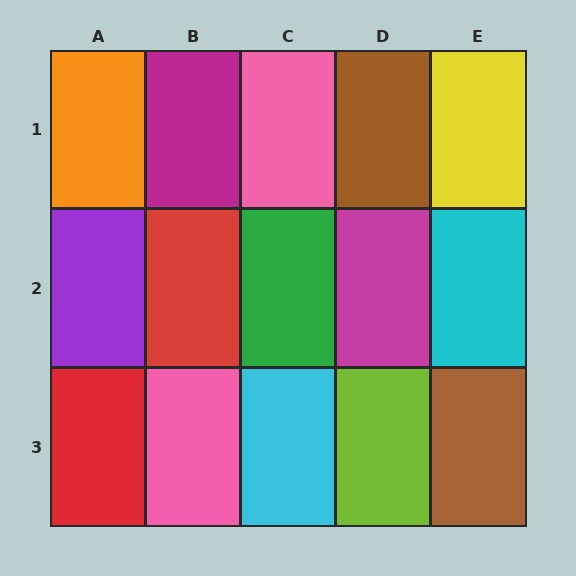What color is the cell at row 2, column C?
Green.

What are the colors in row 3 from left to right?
Red, pink, cyan, lime, brown.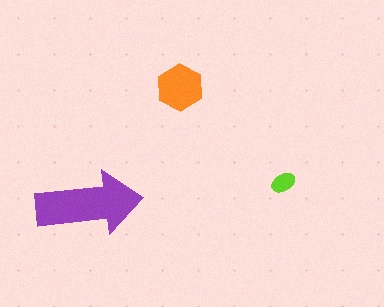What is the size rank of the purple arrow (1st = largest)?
1st.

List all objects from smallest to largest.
The lime ellipse, the orange hexagon, the purple arrow.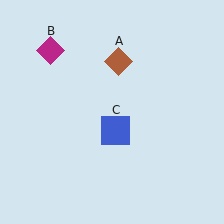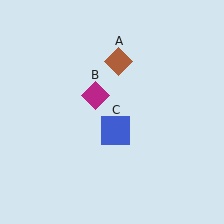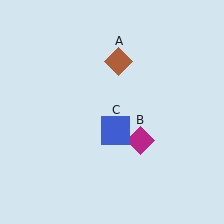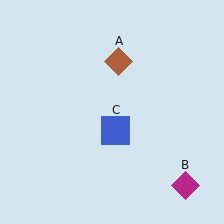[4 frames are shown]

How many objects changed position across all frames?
1 object changed position: magenta diamond (object B).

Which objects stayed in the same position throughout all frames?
Brown diamond (object A) and blue square (object C) remained stationary.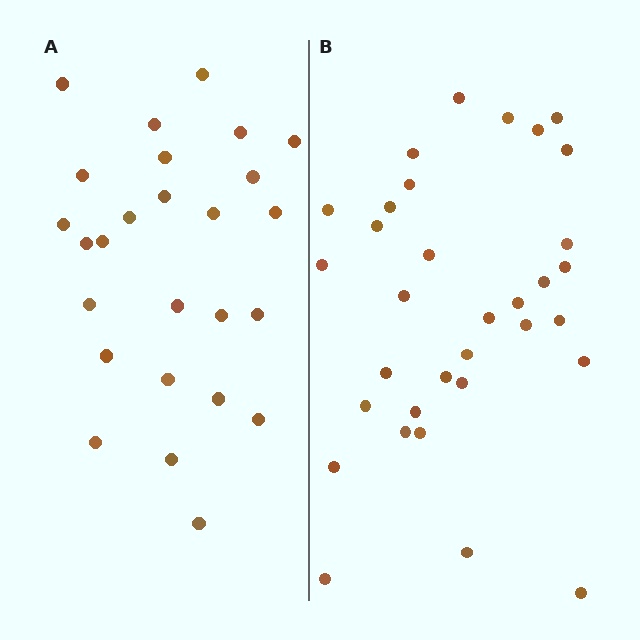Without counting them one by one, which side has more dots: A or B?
Region B (the right region) has more dots.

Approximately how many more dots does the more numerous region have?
Region B has roughly 8 or so more dots than region A.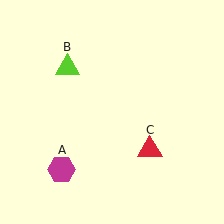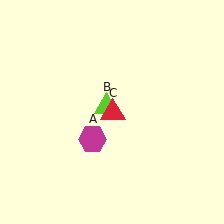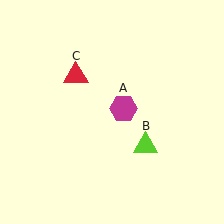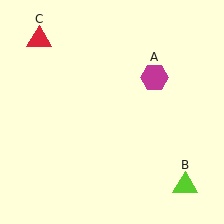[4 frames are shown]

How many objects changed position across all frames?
3 objects changed position: magenta hexagon (object A), lime triangle (object B), red triangle (object C).